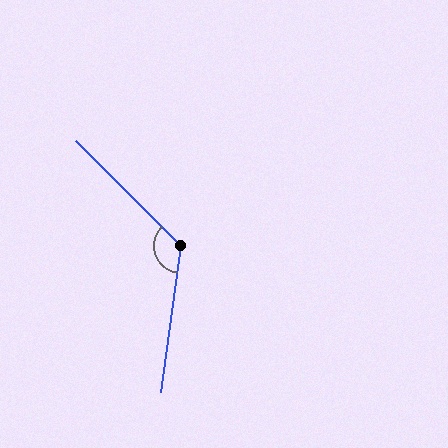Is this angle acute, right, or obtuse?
It is obtuse.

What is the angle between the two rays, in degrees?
Approximately 127 degrees.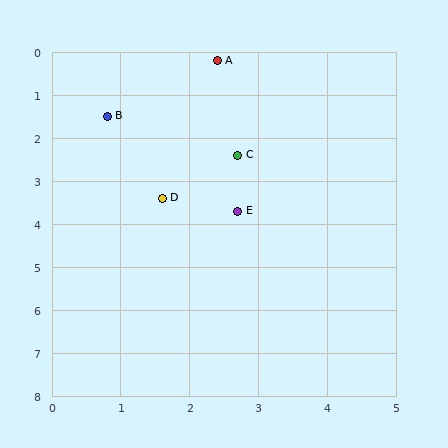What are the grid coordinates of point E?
Point E is at approximately (2.7, 3.7).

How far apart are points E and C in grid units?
Points E and C are about 1.3 grid units apart.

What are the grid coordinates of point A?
Point A is at approximately (2.4, 0.2).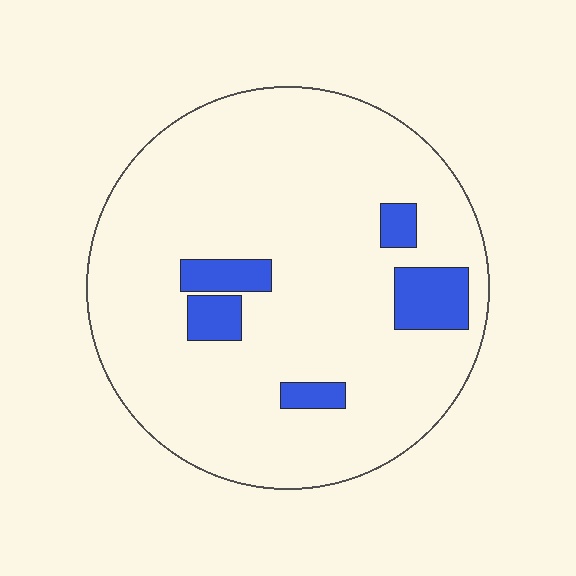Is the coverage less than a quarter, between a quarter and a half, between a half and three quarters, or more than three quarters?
Less than a quarter.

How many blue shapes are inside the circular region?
5.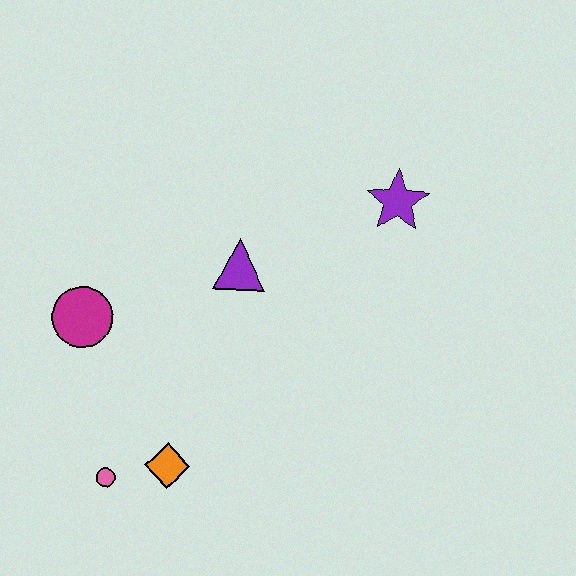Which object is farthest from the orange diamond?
The purple star is farthest from the orange diamond.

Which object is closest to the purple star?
The purple triangle is closest to the purple star.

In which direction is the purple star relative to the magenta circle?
The purple star is to the right of the magenta circle.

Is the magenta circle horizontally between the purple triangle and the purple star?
No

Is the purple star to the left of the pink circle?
No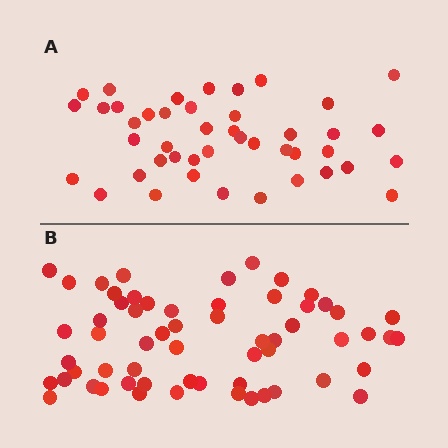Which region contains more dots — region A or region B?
Region B (the bottom region) has more dots.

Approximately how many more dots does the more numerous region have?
Region B has approximately 15 more dots than region A.